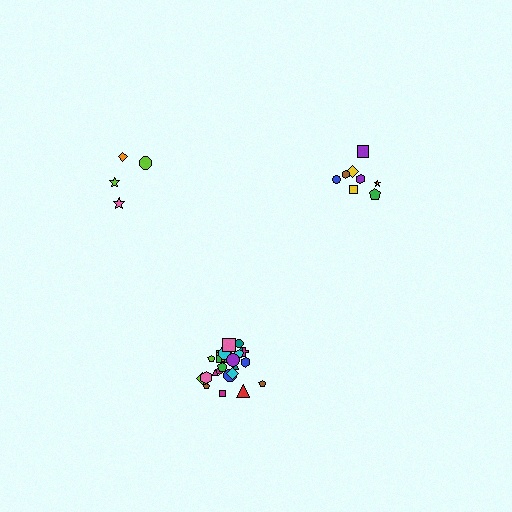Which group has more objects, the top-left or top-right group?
The top-right group.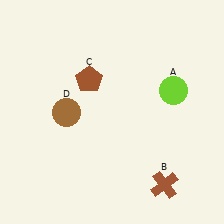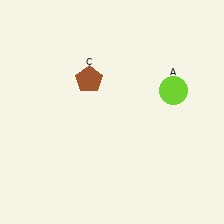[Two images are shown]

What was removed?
The brown circle (D), the brown cross (B) were removed in Image 2.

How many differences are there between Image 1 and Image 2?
There are 2 differences between the two images.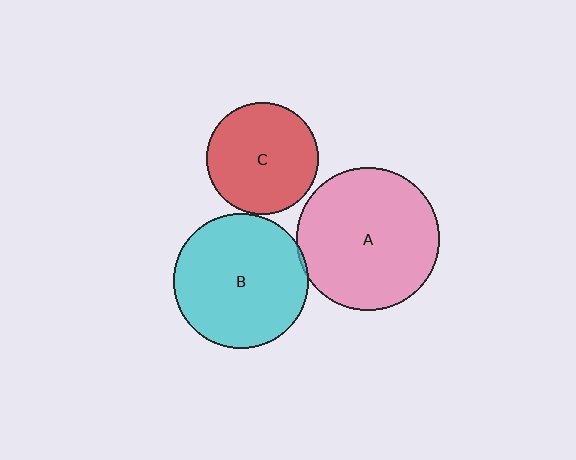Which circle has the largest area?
Circle A (pink).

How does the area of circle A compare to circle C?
Approximately 1.6 times.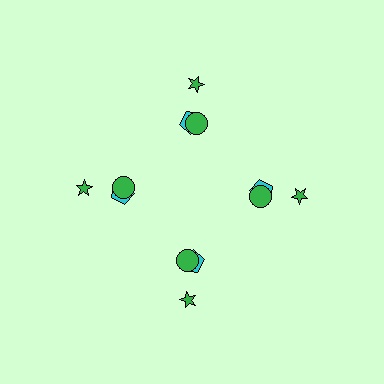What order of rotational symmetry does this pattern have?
This pattern has 4-fold rotational symmetry.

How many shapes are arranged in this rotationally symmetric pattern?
There are 12 shapes, arranged in 4 groups of 3.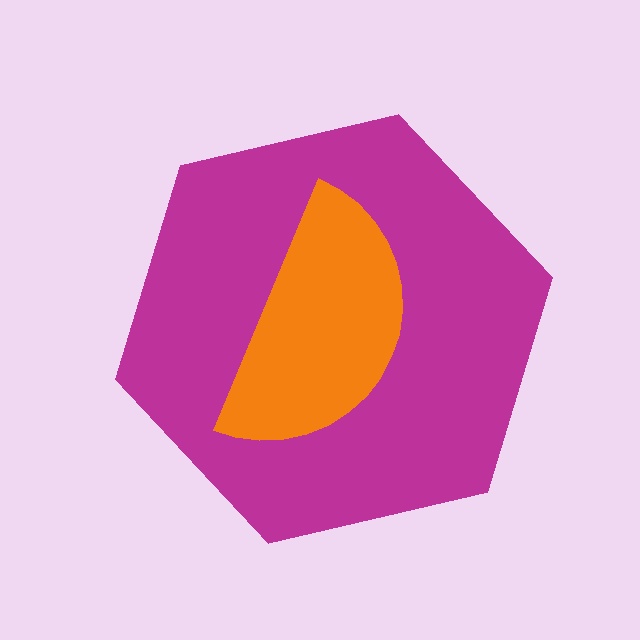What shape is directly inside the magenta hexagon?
The orange semicircle.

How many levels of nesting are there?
2.